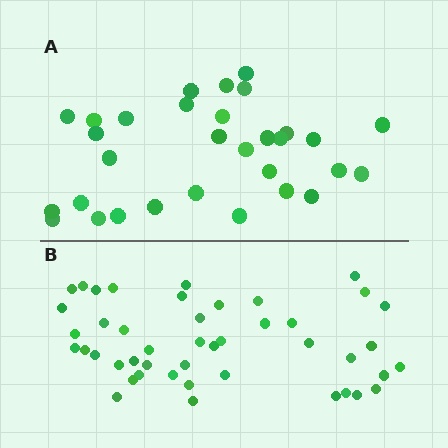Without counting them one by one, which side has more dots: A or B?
Region B (the bottom region) has more dots.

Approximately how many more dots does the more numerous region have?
Region B has approximately 15 more dots than region A.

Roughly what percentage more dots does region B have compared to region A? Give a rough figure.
About 45% more.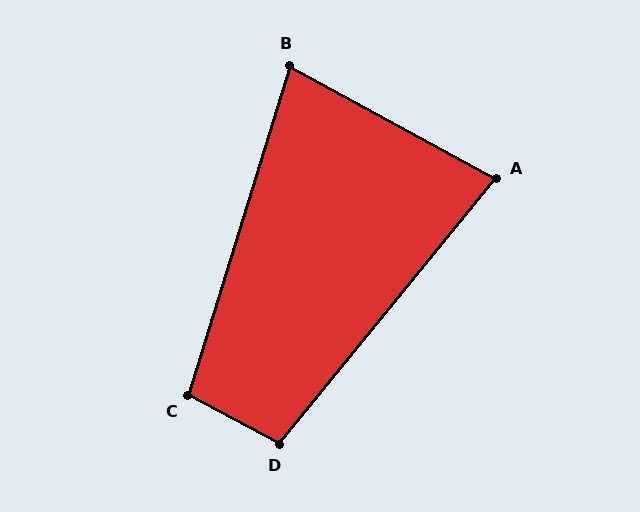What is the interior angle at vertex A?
Approximately 79 degrees (acute).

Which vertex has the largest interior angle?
D, at approximately 101 degrees.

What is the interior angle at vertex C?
Approximately 101 degrees (obtuse).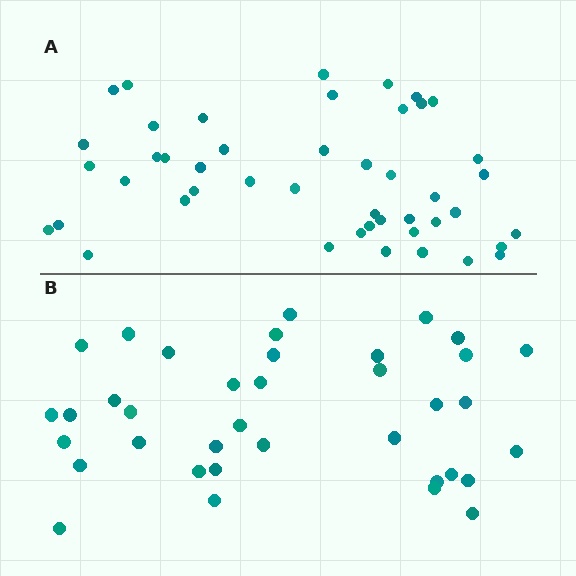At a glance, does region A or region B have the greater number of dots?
Region A (the top region) has more dots.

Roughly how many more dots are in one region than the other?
Region A has roughly 8 or so more dots than region B.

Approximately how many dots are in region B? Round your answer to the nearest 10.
About 40 dots. (The exact count is 37, which rounds to 40.)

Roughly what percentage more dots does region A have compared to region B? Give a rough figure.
About 25% more.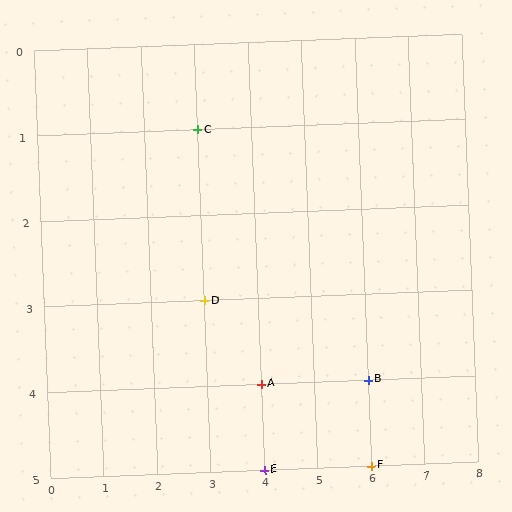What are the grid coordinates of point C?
Point C is at grid coordinates (3, 1).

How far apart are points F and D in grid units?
Points F and D are 3 columns and 2 rows apart (about 3.6 grid units diagonally).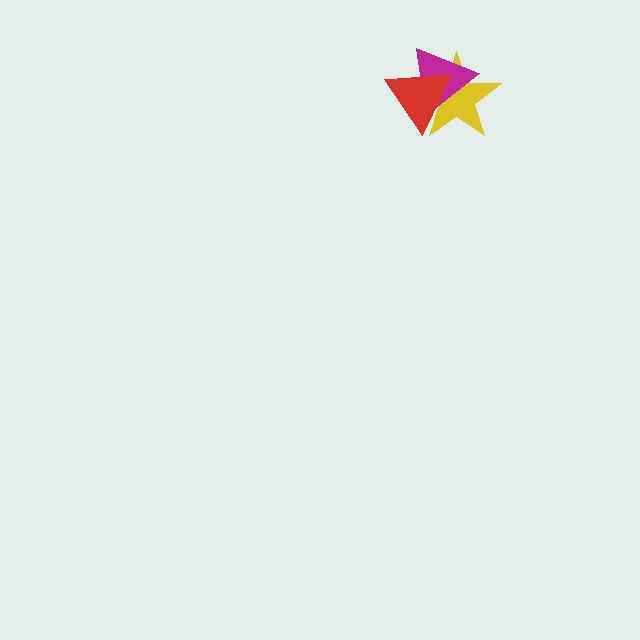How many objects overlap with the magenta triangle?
2 objects overlap with the magenta triangle.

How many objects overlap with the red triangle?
2 objects overlap with the red triangle.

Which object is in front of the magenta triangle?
The red triangle is in front of the magenta triangle.